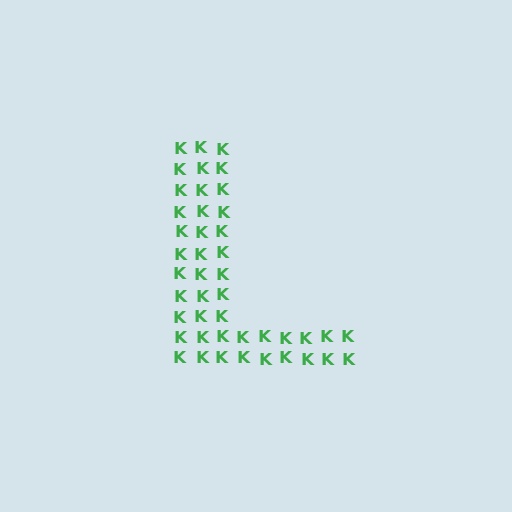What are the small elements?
The small elements are letter K's.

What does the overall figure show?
The overall figure shows the letter L.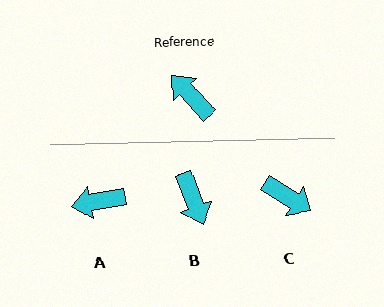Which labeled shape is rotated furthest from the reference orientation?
C, about 165 degrees away.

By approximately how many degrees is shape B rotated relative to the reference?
Approximately 158 degrees counter-clockwise.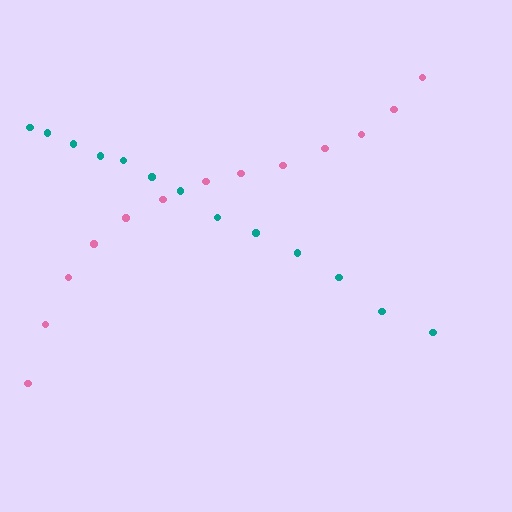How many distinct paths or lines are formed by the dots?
There are 2 distinct paths.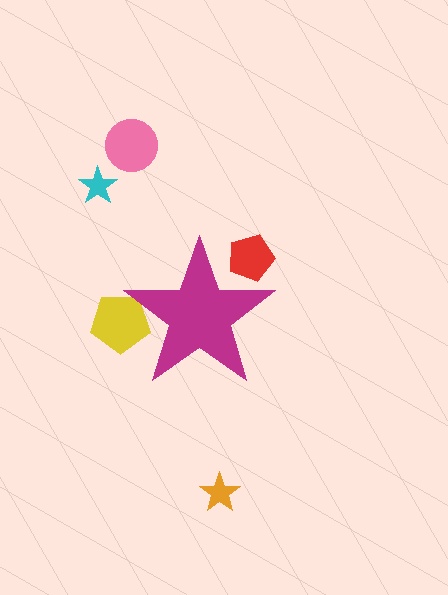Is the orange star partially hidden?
No, the orange star is fully visible.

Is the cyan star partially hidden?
No, the cyan star is fully visible.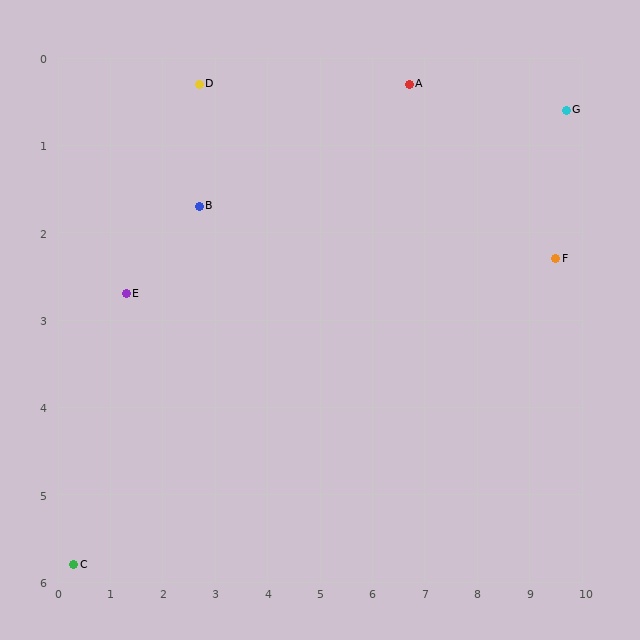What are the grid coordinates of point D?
Point D is at approximately (2.7, 0.3).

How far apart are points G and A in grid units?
Points G and A are about 3.0 grid units apart.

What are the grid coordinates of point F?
Point F is at approximately (9.5, 2.3).